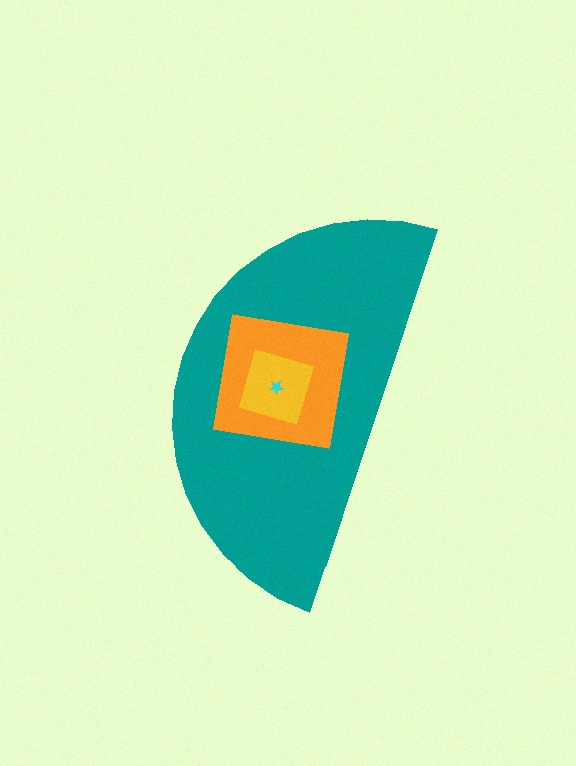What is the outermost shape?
The teal semicircle.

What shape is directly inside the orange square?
The yellow square.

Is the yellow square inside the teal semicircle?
Yes.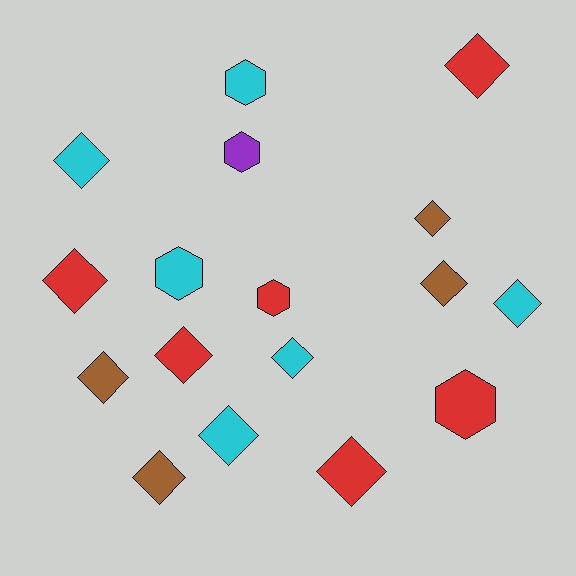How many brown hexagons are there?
There are no brown hexagons.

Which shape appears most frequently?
Diamond, with 12 objects.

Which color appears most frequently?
Red, with 6 objects.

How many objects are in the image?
There are 17 objects.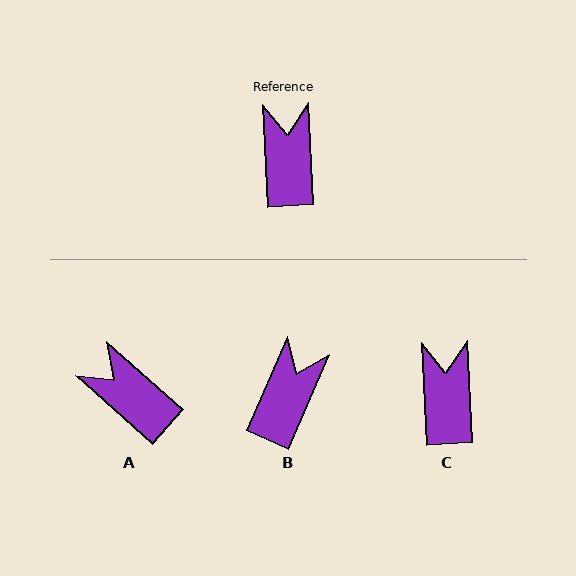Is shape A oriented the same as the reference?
No, it is off by about 45 degrees.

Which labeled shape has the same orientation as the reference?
C.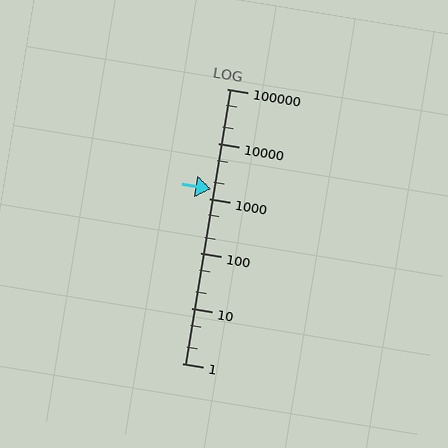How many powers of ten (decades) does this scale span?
The scale spans 5 decades, from 1 to 100000.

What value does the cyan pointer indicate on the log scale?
The pointer indicates approximately 1500.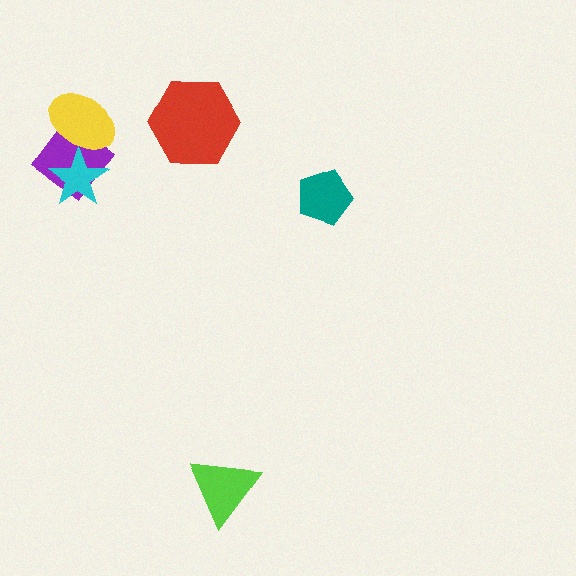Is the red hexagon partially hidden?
No, no other shape covers it.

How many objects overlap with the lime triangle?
0 objects overlap with the lime triangle.